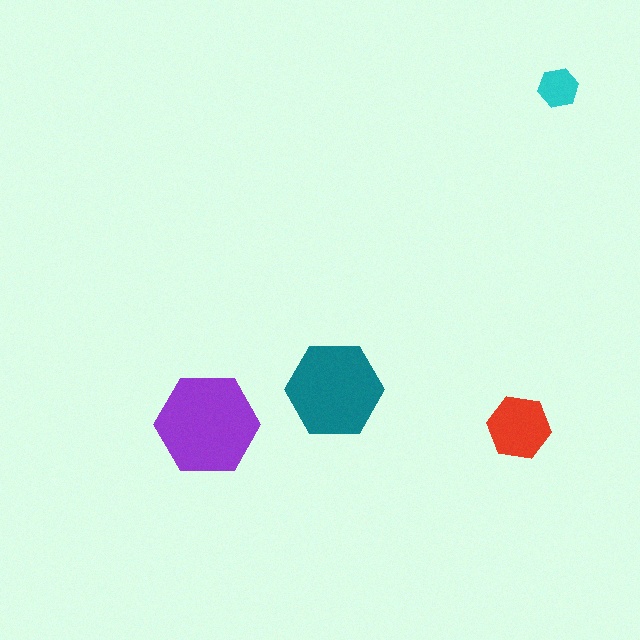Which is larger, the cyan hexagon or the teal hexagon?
The teal one.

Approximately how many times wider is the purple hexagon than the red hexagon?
About 1.5 times wider.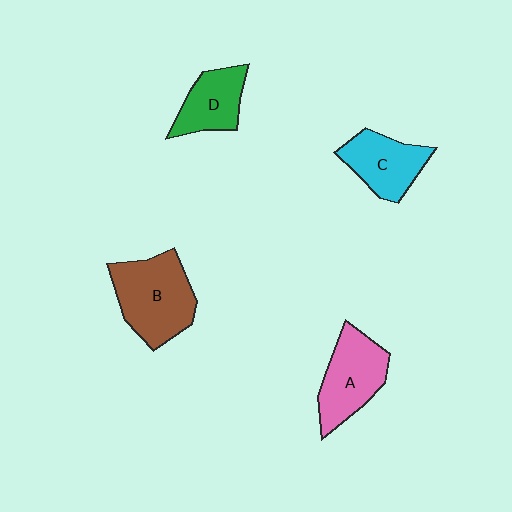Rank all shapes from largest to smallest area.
From largest to smallest: B (brown), A (pink), C (cyan), D (green).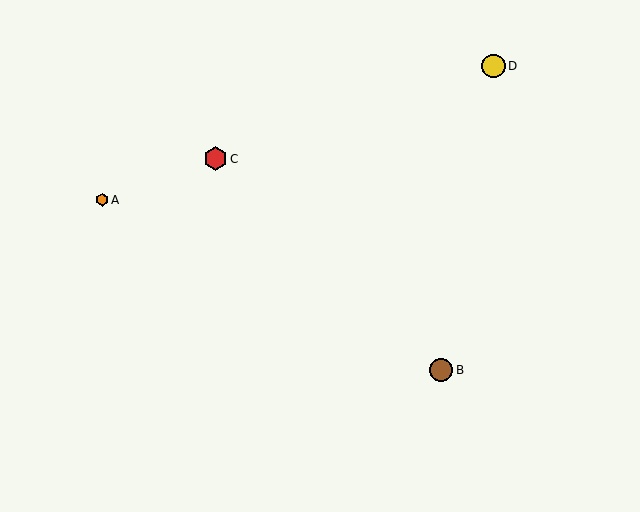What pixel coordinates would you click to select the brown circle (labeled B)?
Click at (441, 370) to select the brown circle B.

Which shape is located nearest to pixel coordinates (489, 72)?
The yellow circle (labeled D) at (494, 66) is nearest to that location.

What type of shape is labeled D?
Shape D is a yellow circle.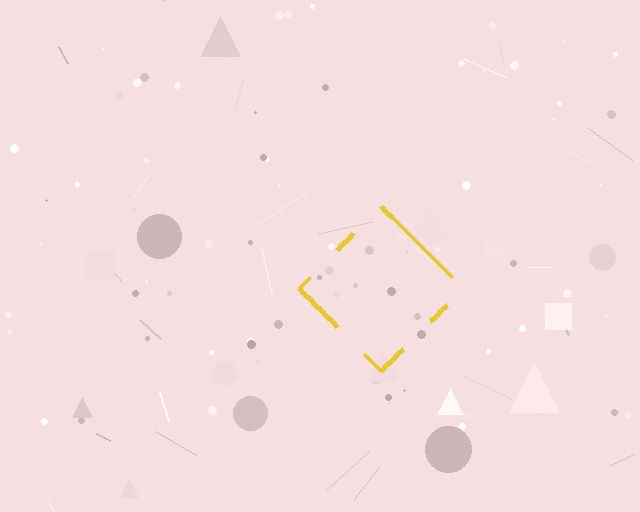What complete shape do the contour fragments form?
The contour fragments form a diamond.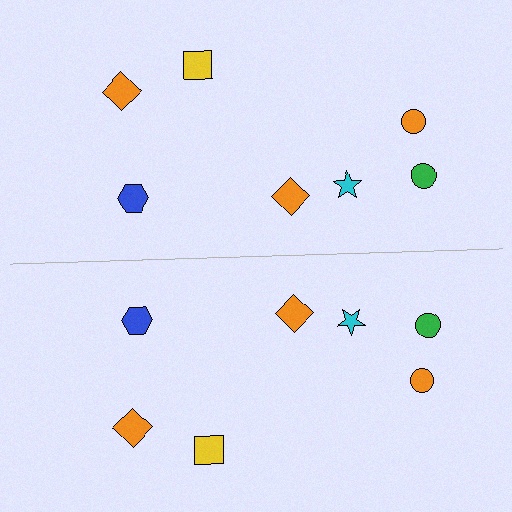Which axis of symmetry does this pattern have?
The pattern has a horizontal axis of symmetry running through the center of the image.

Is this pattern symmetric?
Yes, this pattern has bilateral (reflection) symmetry.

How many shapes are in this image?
There are 14 shapes in this image.